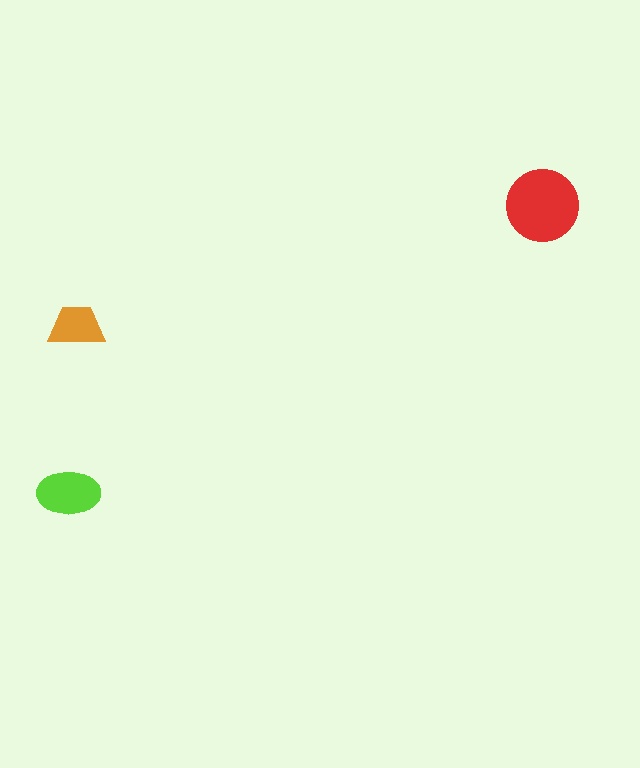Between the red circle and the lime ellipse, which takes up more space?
The red circle.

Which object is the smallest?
The orange trapezoid.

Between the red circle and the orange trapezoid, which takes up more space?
The red circle.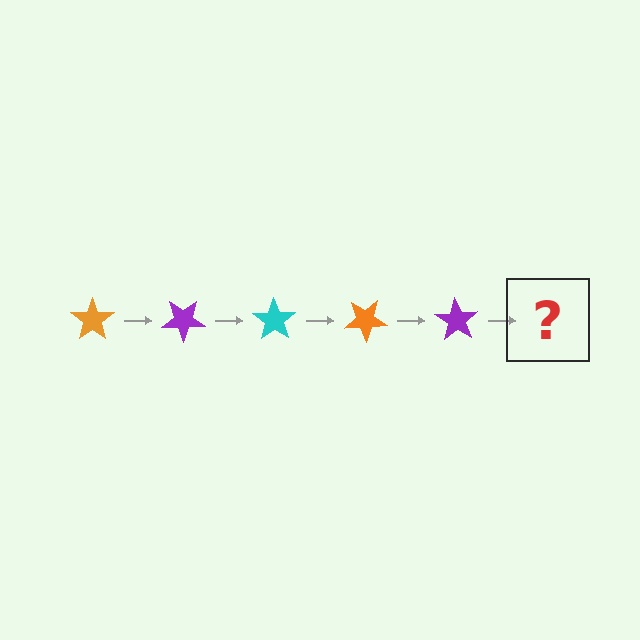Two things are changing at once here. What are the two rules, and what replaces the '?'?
The two rules are that it rotates 35 degrees each step and the color cycles through orange, purple, and cyan. The '?' should be a cyan star, rotated 175 degrees from the start.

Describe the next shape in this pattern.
It should be a cyan star, rotated 175 degrees from the start.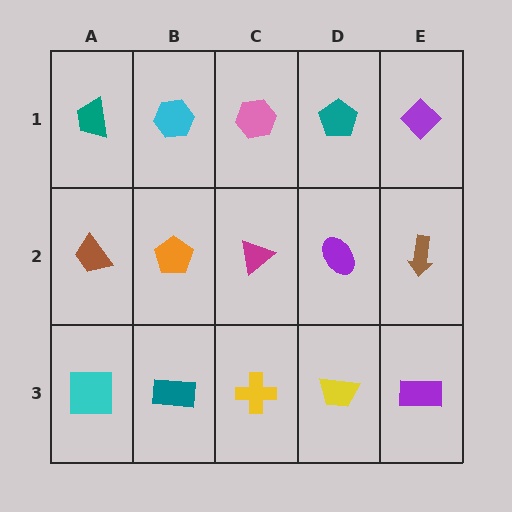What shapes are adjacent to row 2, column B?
A cyan hexagon (row 1, column B), a teal rectangle (row 3, column B), a brown trapezoid (row 2, column A), a magenta triangle (row 2, column C).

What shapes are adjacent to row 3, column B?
An orange pentagon (row 2, column B), a cyan square (row 3, column A), a yellow cross (row 3, column C).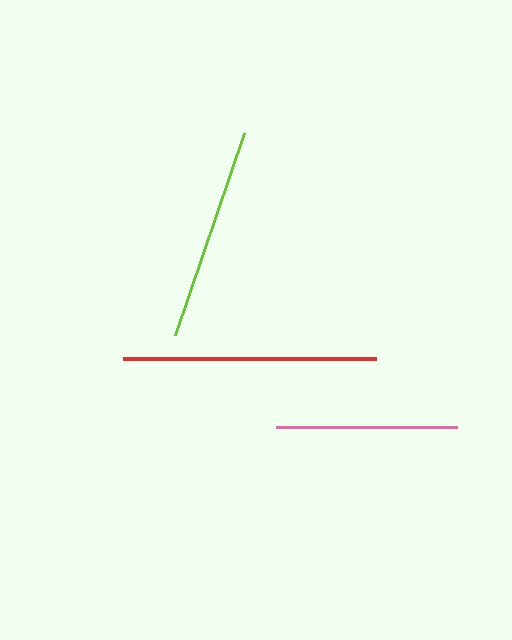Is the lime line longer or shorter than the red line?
The red line is longer than the lime line.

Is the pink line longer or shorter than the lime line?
The lime line is longer than the pink line.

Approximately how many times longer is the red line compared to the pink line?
The red line is approximately 1.4 times the length of the pink line.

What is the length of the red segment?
The red segment is approximately 253 pixels long.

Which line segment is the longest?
The red line is the longest at approximately 253 pixels.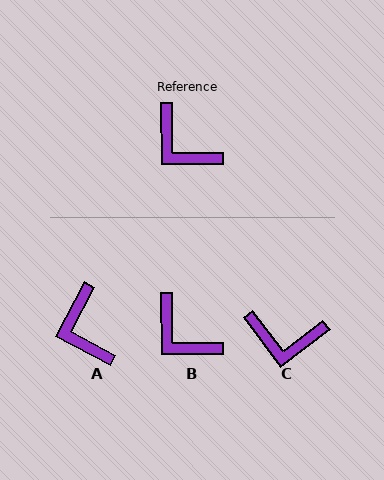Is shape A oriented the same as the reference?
No, it is off by about 28 degrees.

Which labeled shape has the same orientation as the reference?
B.